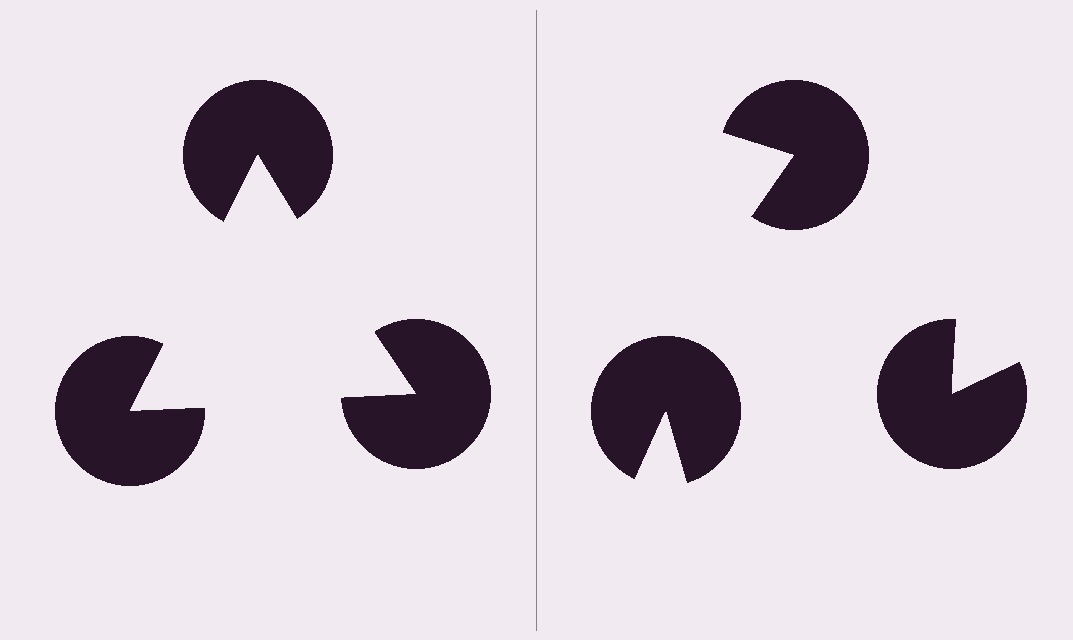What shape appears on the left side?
An illusory triangle.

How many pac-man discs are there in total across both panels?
6 — 3 on each side.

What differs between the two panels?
The pac-man discs are positioned identically on both sides; only the wedge orientations differ. On the left they align to a triangle; on the right they are misaligned.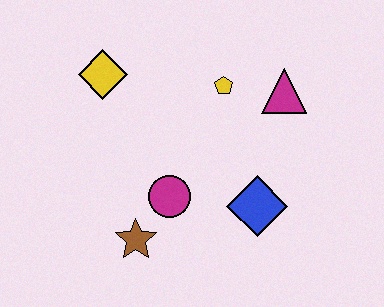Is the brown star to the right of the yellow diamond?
Yes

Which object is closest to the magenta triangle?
The yellow pentagon is closest to the magenta triangle.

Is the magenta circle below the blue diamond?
No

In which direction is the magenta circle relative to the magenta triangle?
The magenta circle is to the left of the magenta triangle.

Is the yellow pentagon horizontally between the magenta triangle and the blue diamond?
No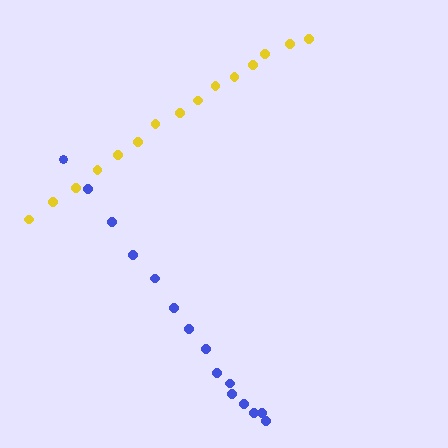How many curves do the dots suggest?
There are 2 distinct paths.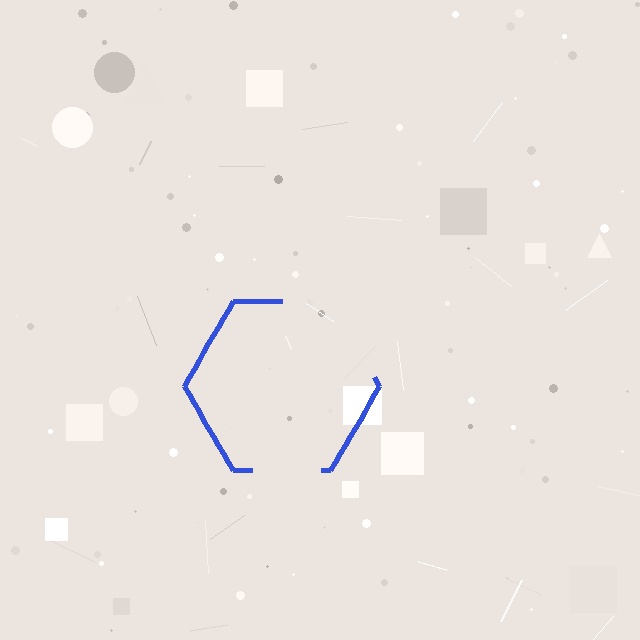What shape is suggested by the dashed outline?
The dashed outline suggests a hexagon.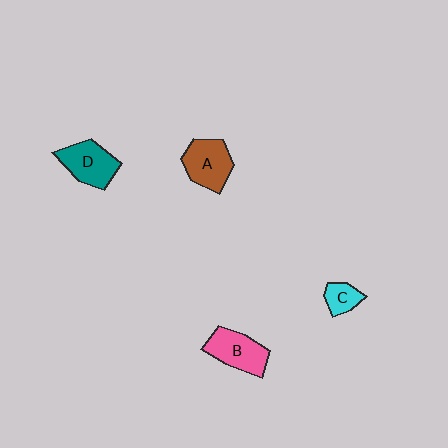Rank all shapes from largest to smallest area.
From largest to smallest: A (brown), B (pink), D (teal), C (cyan).